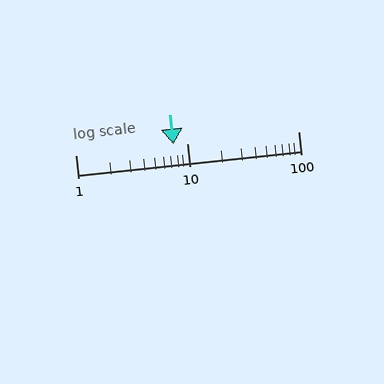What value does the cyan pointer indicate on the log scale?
The pointer indicates approximately 7.6.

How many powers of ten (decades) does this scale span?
The scale spans 2 decades, from 1 to 100.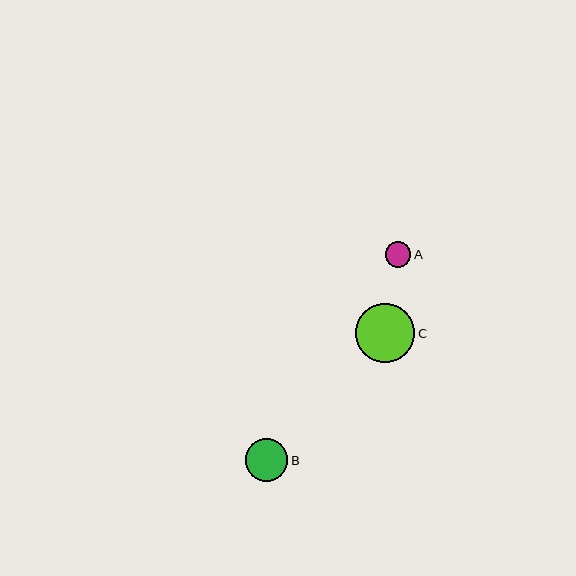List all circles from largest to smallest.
From largest to smallest: C, B, A.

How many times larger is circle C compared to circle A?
Circle C is approximately 2.3 times the size of circle A.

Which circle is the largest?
Circle C is the largest with a size of approximately 59 pixels.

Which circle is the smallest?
Circle A is the smallest with a size of approximately 26 pixels.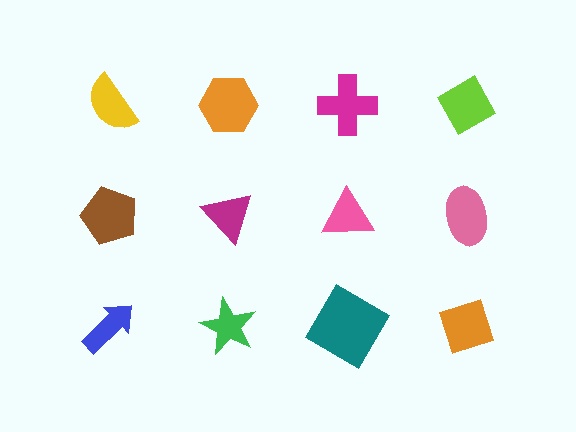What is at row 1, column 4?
A lime diamond.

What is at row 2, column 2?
A magenta triangle.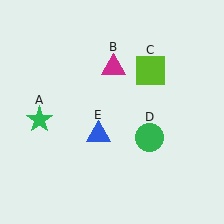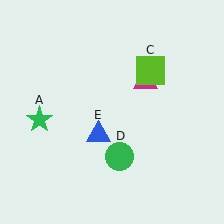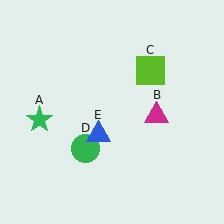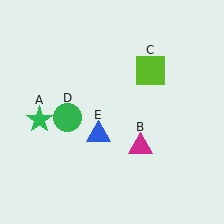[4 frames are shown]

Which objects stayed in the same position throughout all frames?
Green star (object A) and lime square (object C) and blue triangle (object E) remained stationary.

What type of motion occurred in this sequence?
The magenta triangle (object B), green circle (object D) rotated clockwise around the center of the scene.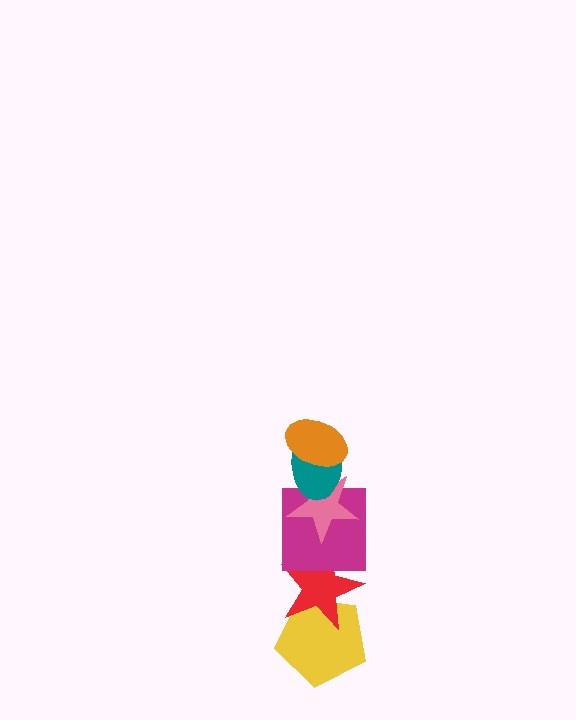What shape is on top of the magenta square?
The pink star is on top of the magenta square.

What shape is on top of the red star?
The magenta square is on top of the red star.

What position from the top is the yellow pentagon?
The yellow pentagon is 6th from the top.